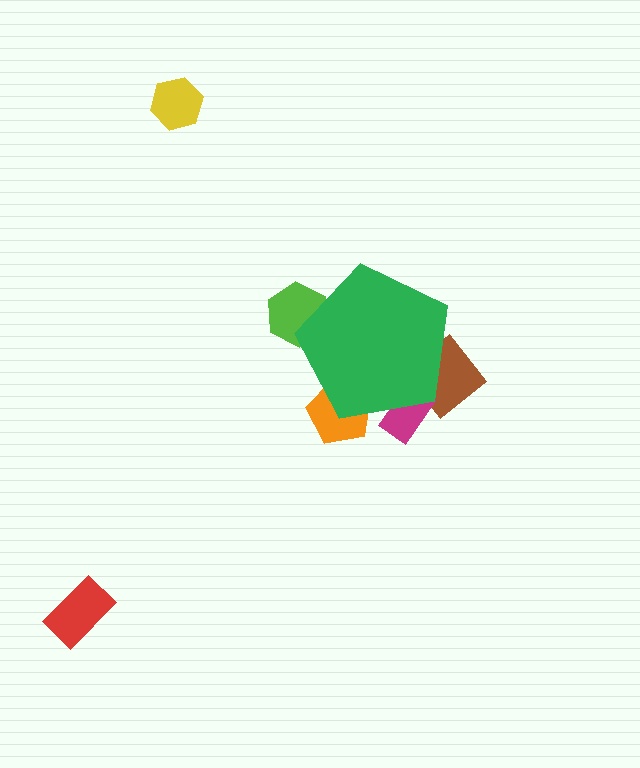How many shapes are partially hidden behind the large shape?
4 shapes are partially hidden.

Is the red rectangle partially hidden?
No, the red rectangle is fully visible.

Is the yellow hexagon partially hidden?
No, the yellow hexagon is fully visible.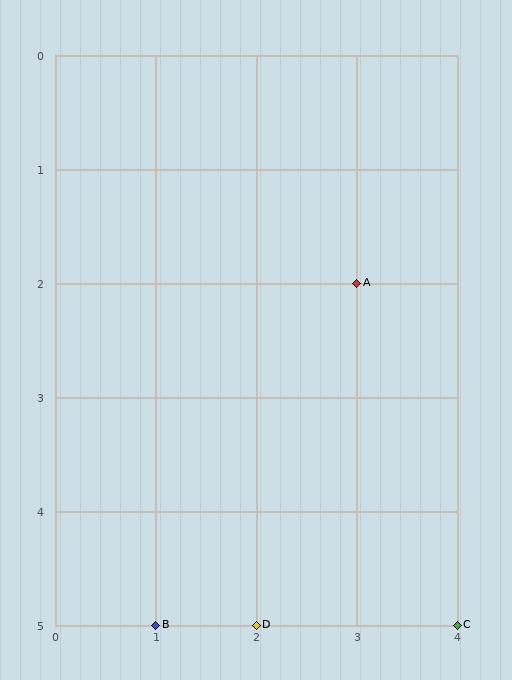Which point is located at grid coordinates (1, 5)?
Point B is at (1, 5).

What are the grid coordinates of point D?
Point D is at grid coordinates (2, 5).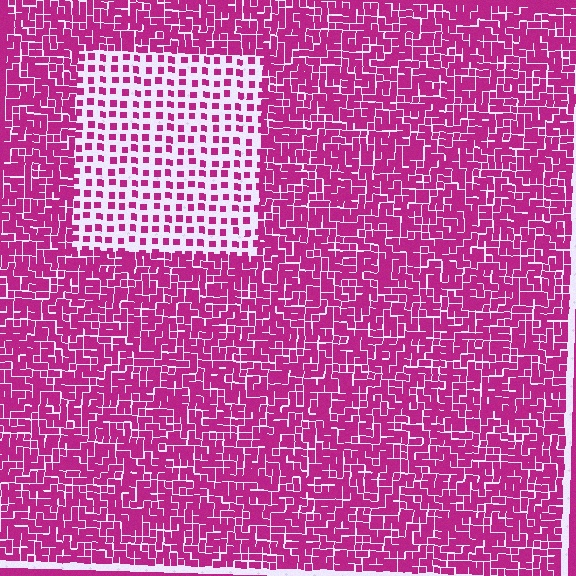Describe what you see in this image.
The image contains small magenta elements arranged at two different densities. A rectangle-shaped region is visible where the elements are less densely packed than the surrounding area.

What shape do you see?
I see a rectangle.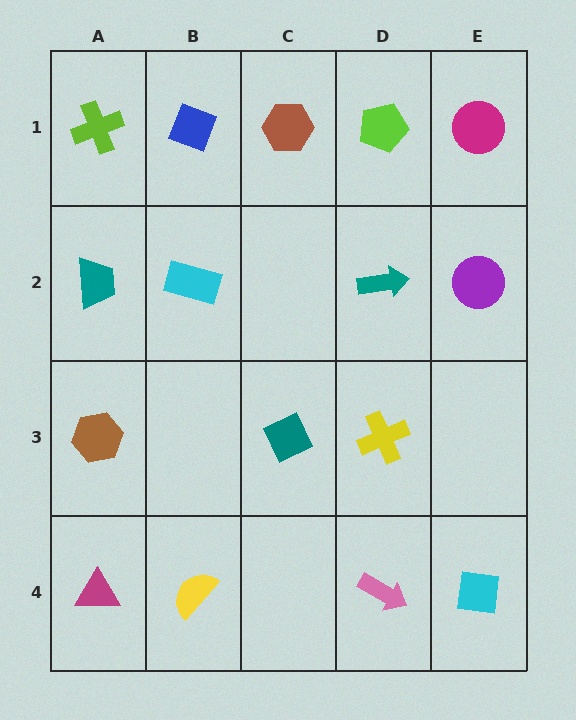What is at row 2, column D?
A teal arrow.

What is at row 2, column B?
A cyan rectangle.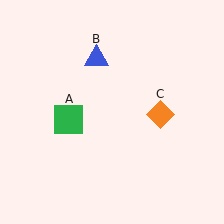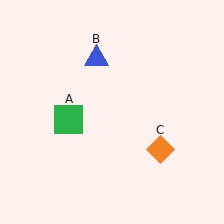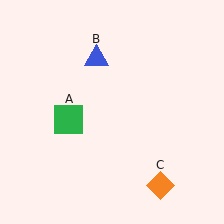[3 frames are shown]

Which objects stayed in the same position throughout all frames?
Green square (object A) and blue triangle (object B) remained stationary.